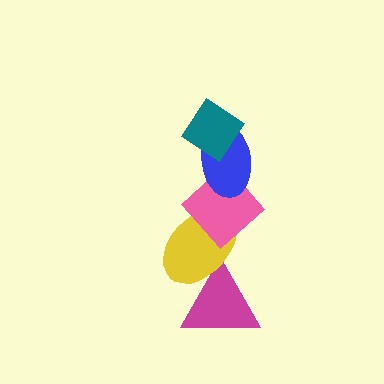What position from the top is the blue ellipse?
The blue ellipse is 2nd from the top.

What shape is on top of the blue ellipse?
The teal diamond is on top of the blue ellipse.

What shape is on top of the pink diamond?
The blue ellipse is on top of the pink diamond.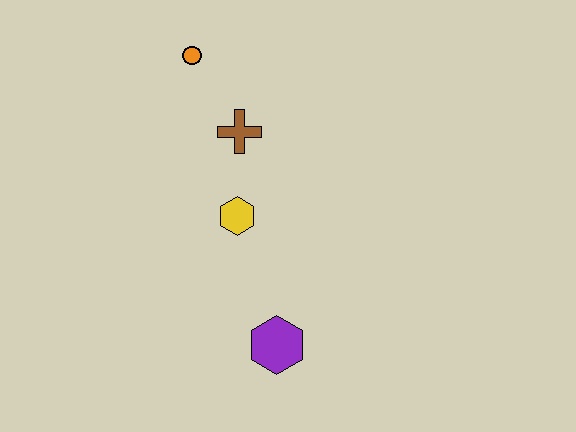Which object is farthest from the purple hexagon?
The orange circle is farthest from the purple hexagon.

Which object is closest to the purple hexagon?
The yellow hexagon is closest to the purple hexagon.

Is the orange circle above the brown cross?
Yes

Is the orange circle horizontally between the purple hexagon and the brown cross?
No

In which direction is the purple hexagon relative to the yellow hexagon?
The purple hexagon is below the yellow hexagon.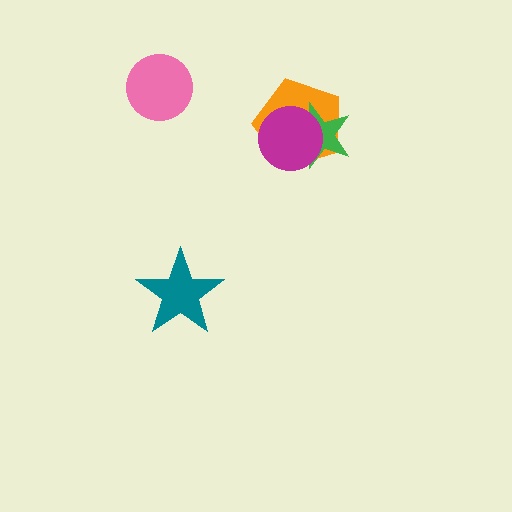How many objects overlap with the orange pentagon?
2 objects overlap with the orange pentagon.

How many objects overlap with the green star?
2 objects overlap with the green star.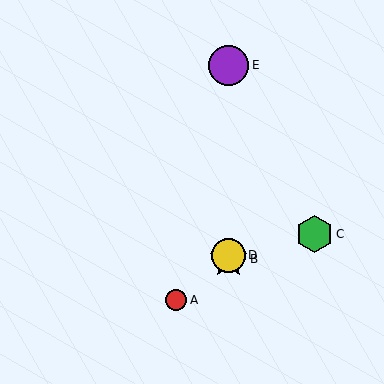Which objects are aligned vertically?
Objects B, D, E are aligned vertically.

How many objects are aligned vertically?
3 objects (B, D, E) are aligned vertically.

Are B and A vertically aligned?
No, B is at x≈228 and A is at x≈176.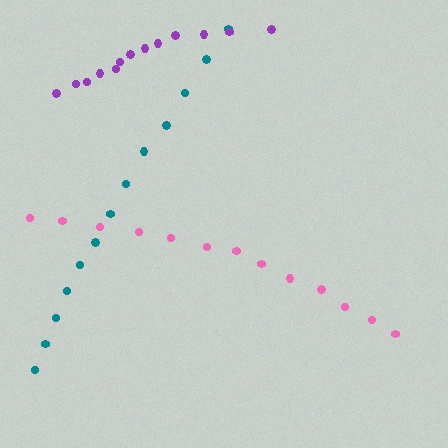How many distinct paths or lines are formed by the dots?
There are 3 distinct paths.